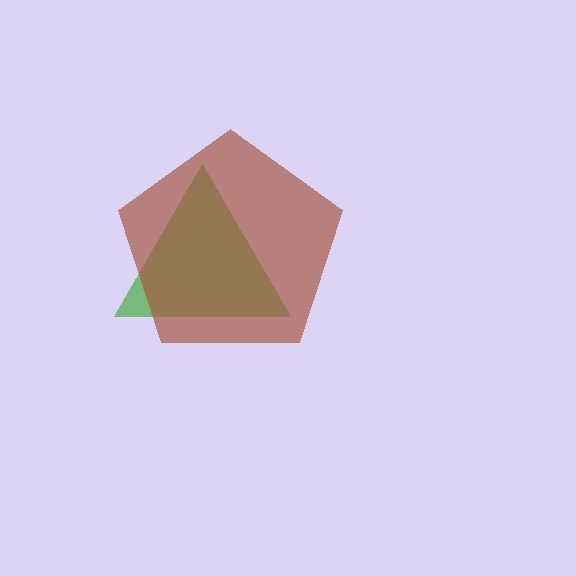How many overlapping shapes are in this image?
There are 2 overlapping shapes in the image.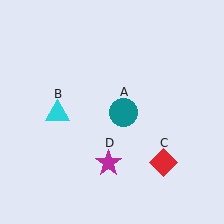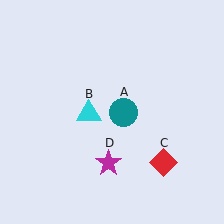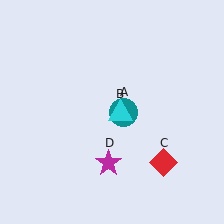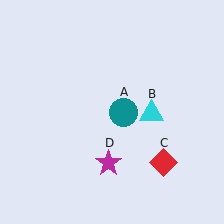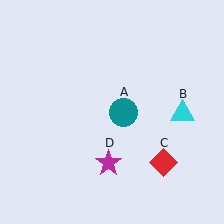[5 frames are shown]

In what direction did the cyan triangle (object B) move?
The cyan triangle (object B) moved right.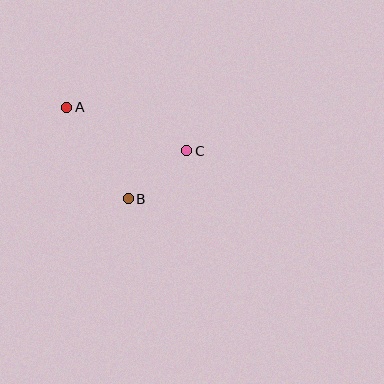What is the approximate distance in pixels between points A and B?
The distance between A and B is approximately 110 pixels.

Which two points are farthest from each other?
Points A and C are farthest from each other.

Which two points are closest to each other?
Points B and C are closest to each other.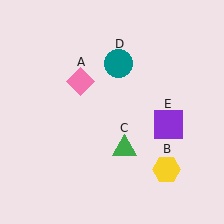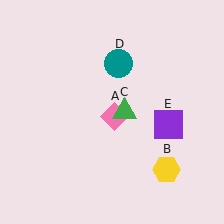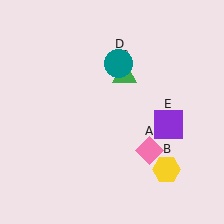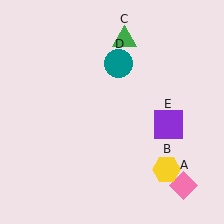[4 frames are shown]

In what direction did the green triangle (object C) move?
The green triangle (object C) moved up.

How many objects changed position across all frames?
2 objects changed position: pink diamond (object A), green triangle (object C).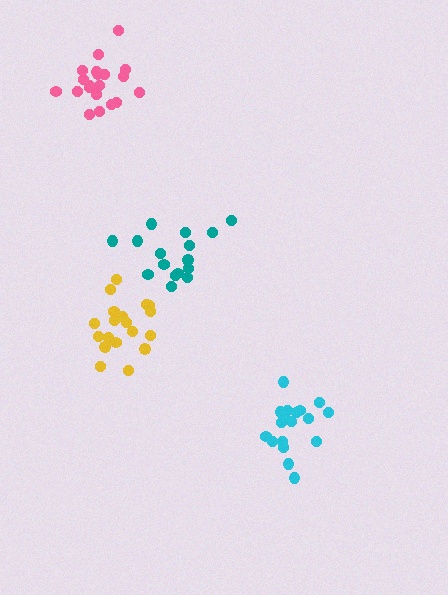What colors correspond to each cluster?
The clusters are colored: cyan, teal, yellow, pink.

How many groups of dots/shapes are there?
There are 4 groups.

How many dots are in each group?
Group 1: 18 dots, Group 2: 16 dots, Group 3: 19 dots, Group 4: 20 dots (73 total).